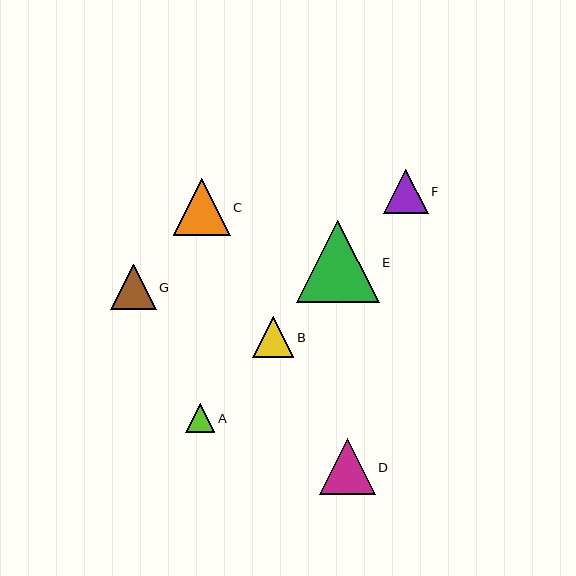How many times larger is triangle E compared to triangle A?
Triangle E is approximately 2.9 times the size of triangle A.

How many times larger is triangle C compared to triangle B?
Triangle C is approximately 1.4 times the size of triangle B.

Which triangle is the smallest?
Triangle A is the smallest with a size of approximately 29 pixels.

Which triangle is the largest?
Triangle E is the largest with a size of approximately 82 pixels.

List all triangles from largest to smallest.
From largest to smallest: E, C, D, G, F, B, A.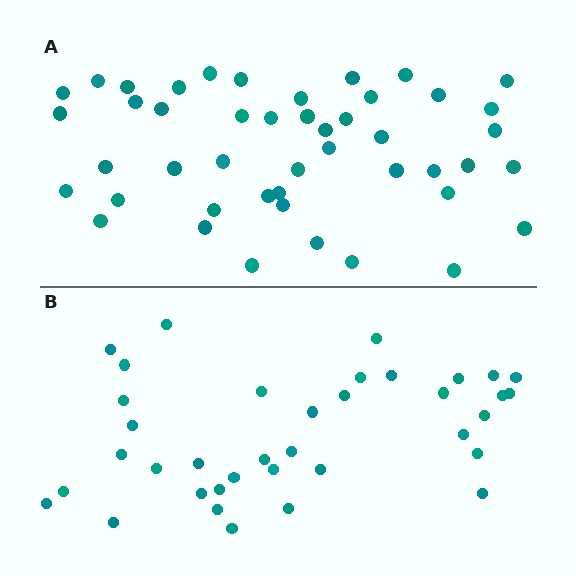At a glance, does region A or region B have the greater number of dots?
Region A (the top region) has more dots.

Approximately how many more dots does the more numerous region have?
Region A has roughly 8 or so more dots than region B.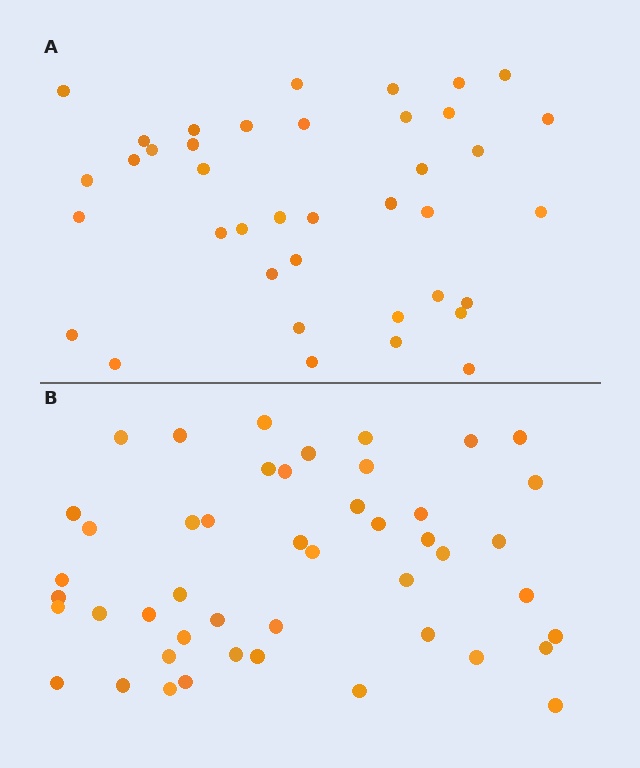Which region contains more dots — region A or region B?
Region B (the bottom region) has more dots.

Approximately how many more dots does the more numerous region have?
Region B has roughly 8 or so more dots than region A.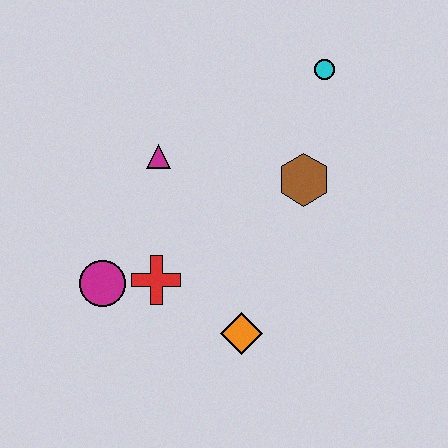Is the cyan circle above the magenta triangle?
Yes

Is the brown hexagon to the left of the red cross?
No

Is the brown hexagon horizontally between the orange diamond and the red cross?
No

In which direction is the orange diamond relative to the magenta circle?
The orange diamond is to the right of the magenta circle.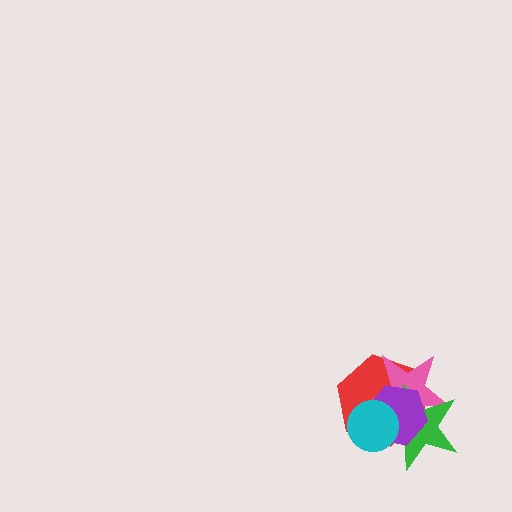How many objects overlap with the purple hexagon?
4 objects overlap with the purple hexagon.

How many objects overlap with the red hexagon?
4 objects overlap with the red hexagon.